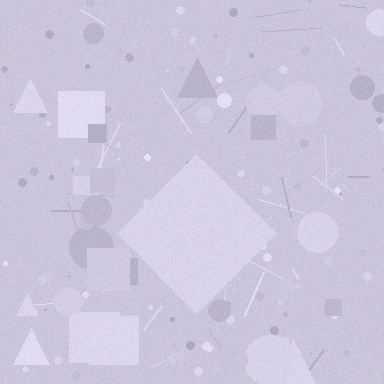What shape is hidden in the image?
A diamond is hidden in the image.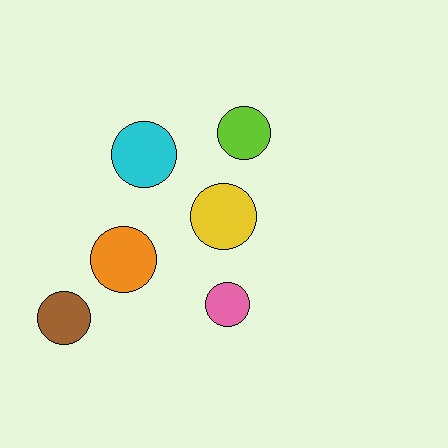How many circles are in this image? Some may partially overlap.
There are 6 circles.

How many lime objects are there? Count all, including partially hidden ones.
There is 1 lime object.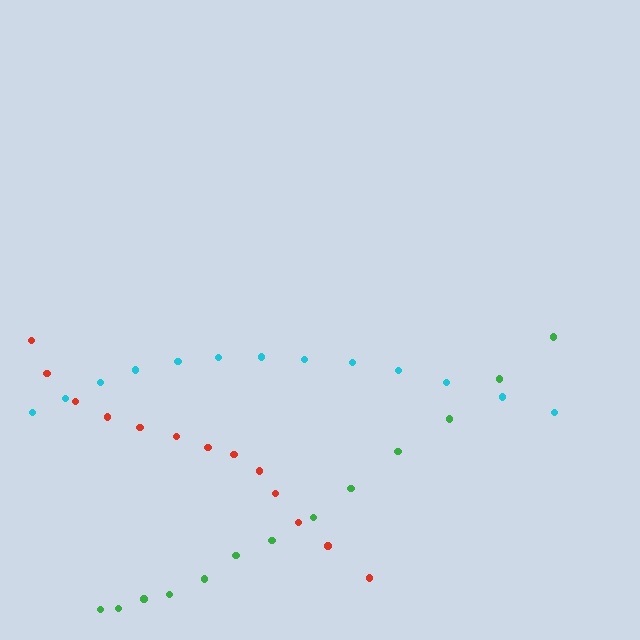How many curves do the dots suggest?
There are 3 distinct paths.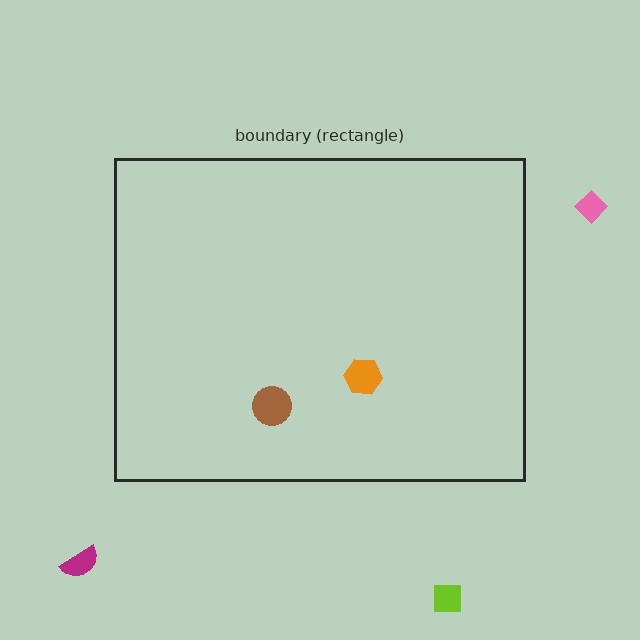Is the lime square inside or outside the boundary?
Outside.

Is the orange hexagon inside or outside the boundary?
Inside.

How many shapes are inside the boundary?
2 inside, 3 outside.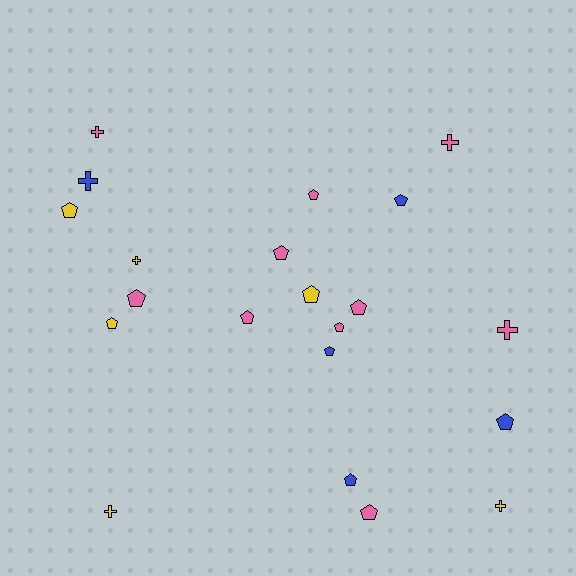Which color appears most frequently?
Pink, with 10 objects.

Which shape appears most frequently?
Pentagon, with 14 objects.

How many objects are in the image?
There are 21 objects.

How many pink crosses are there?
There are 3 pink crosses.